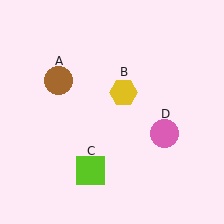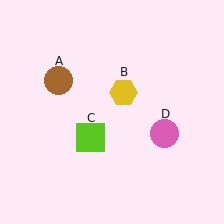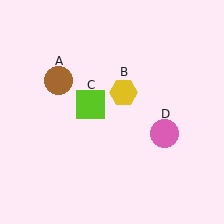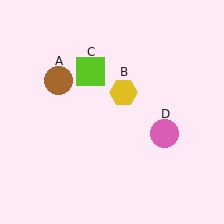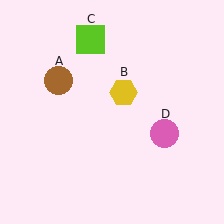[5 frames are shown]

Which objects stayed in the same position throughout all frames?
Brown circle (object A) and yellow hexagon (object B) and pink circle (object D) remained stationary.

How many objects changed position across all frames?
1 object changed position: lime square (object C).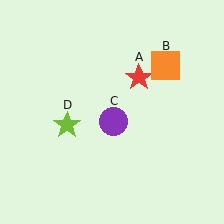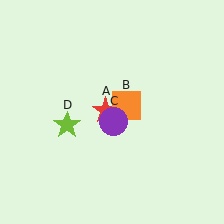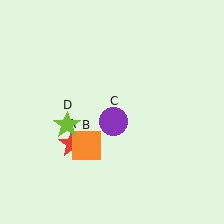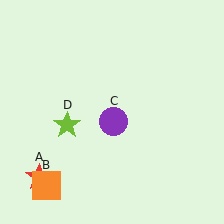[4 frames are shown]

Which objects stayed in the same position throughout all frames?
Purple circle (object C) and lime star (object D) remained stationary.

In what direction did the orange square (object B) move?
The orange square (object B) moved down and to the left.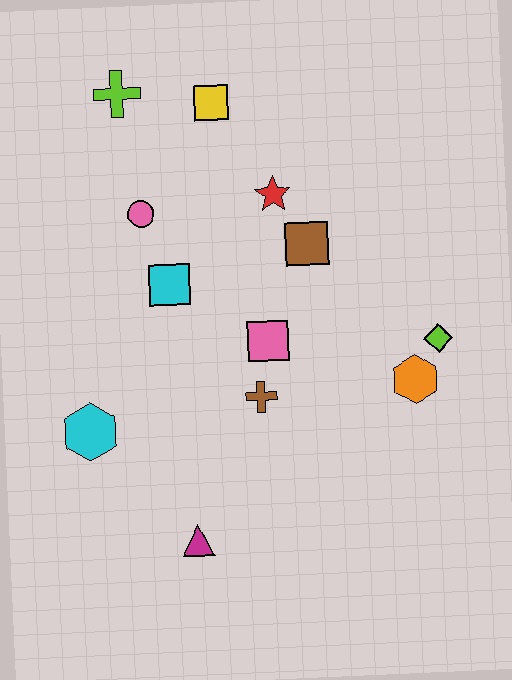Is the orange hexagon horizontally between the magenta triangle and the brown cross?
No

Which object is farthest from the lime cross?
The magenta triangle is farthest from the lime cross.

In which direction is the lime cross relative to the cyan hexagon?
The lime cross is above the cyan hexagon.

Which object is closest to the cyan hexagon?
The magenta triangle is closest to the cyan hexagon.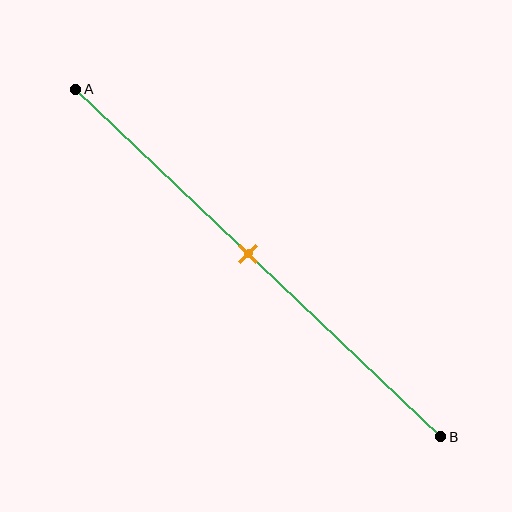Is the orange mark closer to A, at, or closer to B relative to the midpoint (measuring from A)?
The orange mark is approximately at the midpoint of segment AB.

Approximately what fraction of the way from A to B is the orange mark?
The orange mark is approximately 45% of the way from A to B.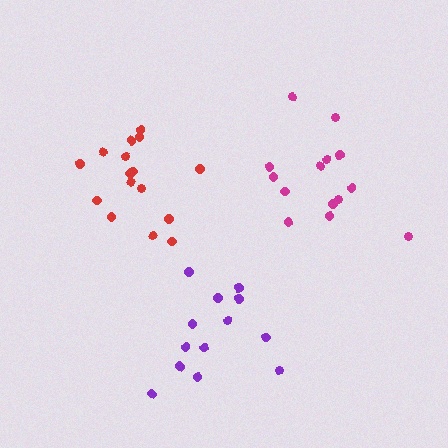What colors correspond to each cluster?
The clusters are colored: purple, magenta, red.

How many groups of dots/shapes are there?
There are 3 groups.